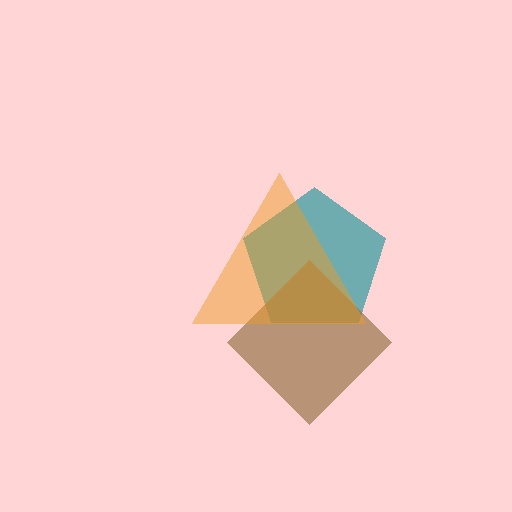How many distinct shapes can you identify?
There are 3 distinct shapes: a teal pentagon, a brown diamond, an orange triangle.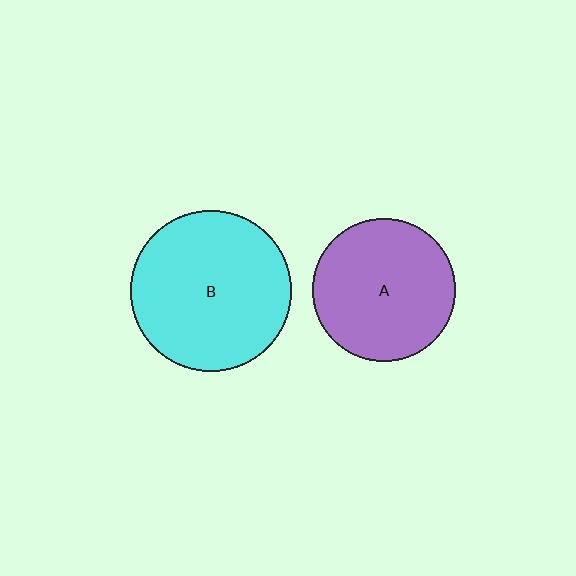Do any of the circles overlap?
No, none of the circles overlap.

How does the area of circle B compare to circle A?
Approximately 1.3 times.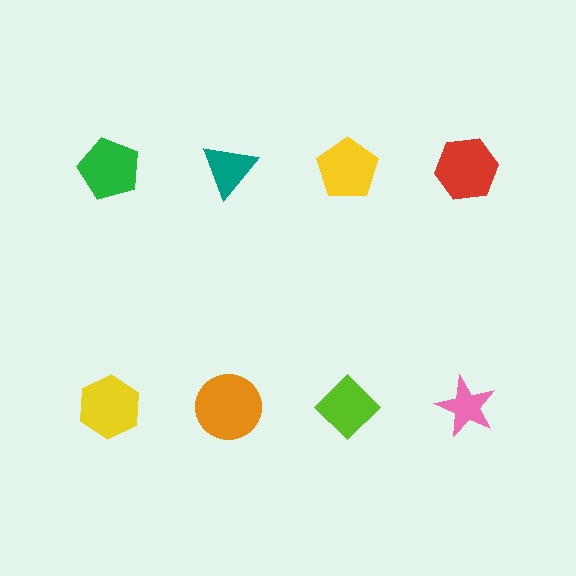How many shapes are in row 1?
4 shapes.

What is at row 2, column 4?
A pink star.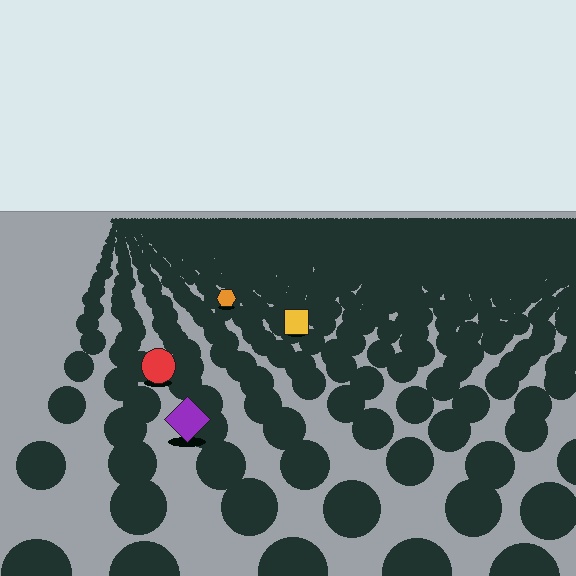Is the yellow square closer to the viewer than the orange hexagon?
Yes. The yellow square is closer — you can tell from the texture gradient: the ground texture is coarser near it.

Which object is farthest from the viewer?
The orange hexagon is farthest from the viewer. It appears smaller and the ground texture around it is denser.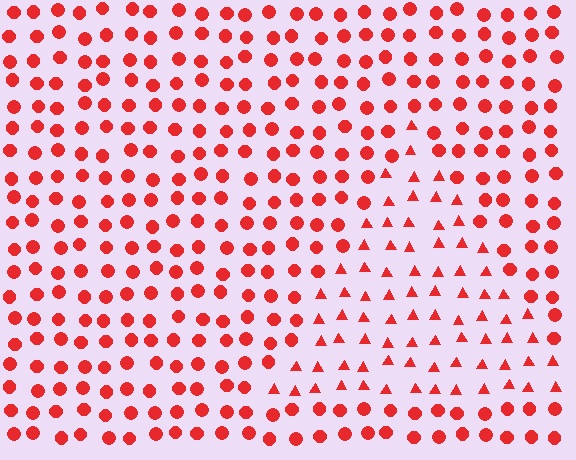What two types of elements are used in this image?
The image uses triangles inside the triangle region and circles outside it.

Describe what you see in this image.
The image is filled with small red elements arranged in a uniform grid. A triangle-shaped region contains triangles, while the surrounding area contains circles. The boundary is defined purely by the change in element shape.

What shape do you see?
I see a triangle.